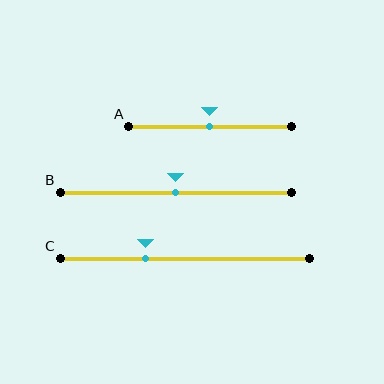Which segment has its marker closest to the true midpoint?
Segment A has its marker closest to the true midpoint.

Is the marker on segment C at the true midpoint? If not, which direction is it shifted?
No, the marker on segment C is shifted to the left by about 16% of the segment length.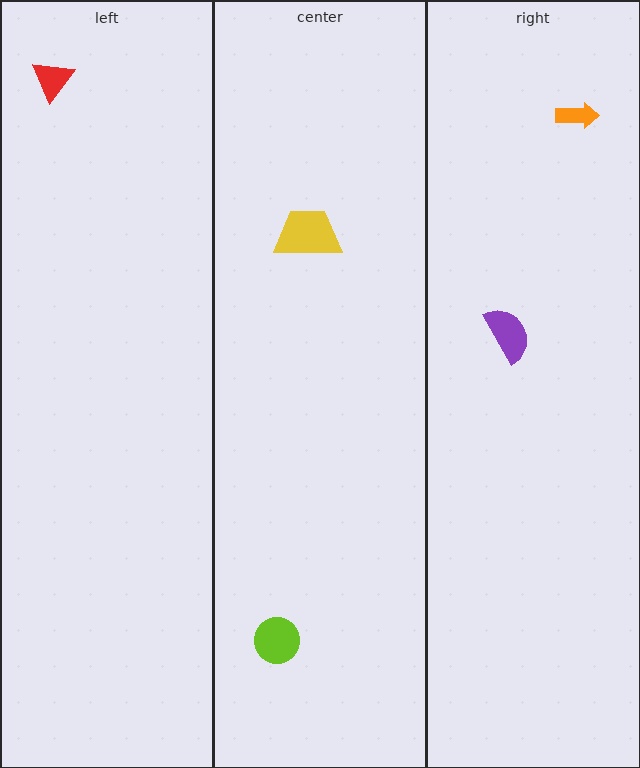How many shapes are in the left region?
1.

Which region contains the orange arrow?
The right region.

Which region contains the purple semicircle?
The right region.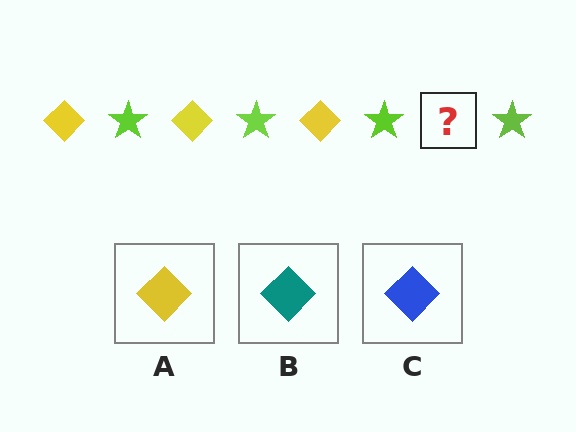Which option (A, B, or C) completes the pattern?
A.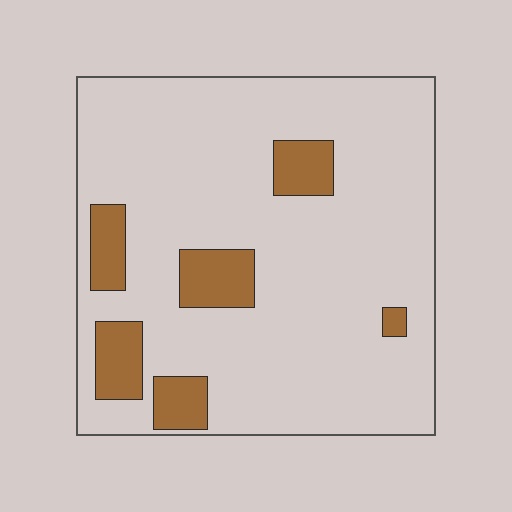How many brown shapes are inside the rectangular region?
6.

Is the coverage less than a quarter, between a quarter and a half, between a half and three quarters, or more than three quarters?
Less than a quarter.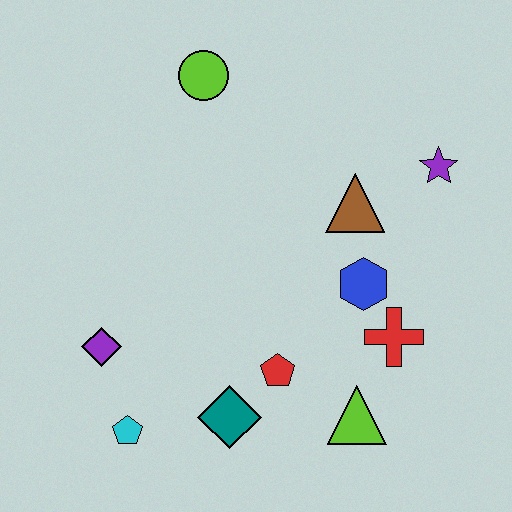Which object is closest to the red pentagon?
The teal diamond is closest to the red pentagon.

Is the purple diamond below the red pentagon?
No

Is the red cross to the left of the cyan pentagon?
No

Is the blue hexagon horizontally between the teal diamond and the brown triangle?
No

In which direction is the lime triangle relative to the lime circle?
The lime triangle is below the lime circle.